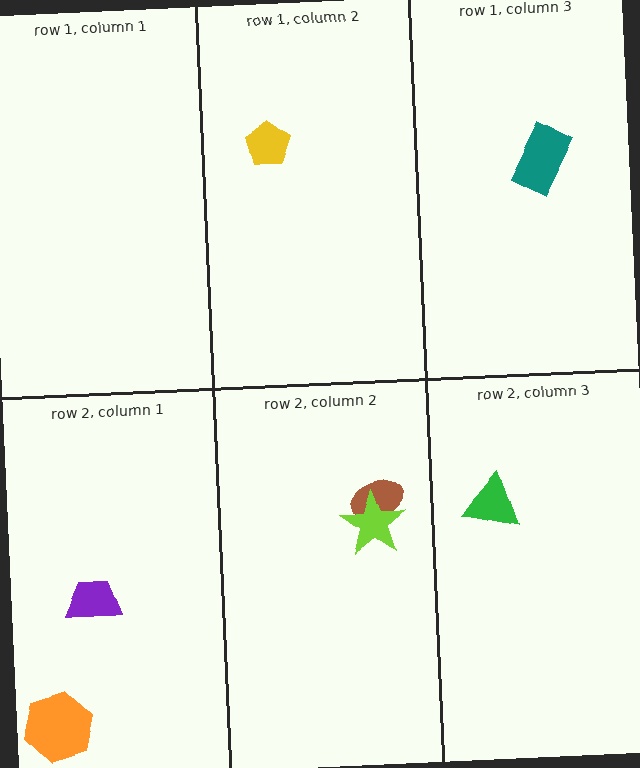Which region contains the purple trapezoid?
The row 2, column 1 region.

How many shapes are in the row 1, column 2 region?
1.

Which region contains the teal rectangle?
The row 1, column 3 region.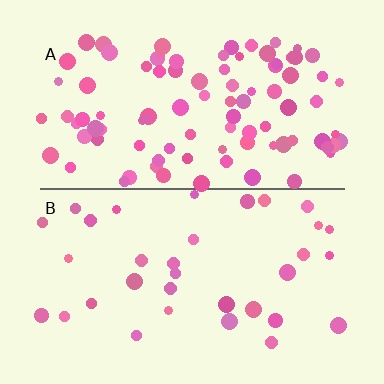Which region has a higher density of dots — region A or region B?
A (the top).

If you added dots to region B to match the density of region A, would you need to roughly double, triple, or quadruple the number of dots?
Approximately triple.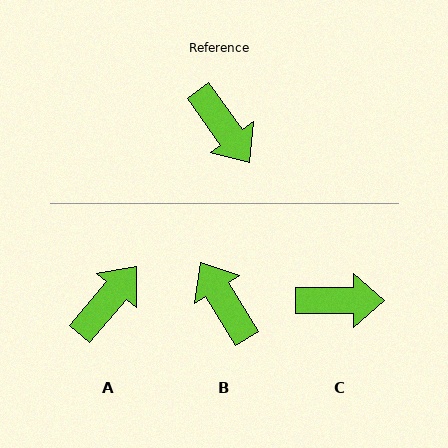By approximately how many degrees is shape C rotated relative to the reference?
Approximately 54 degrees counter-clockwise.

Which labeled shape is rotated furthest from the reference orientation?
B, about 176 degrees away.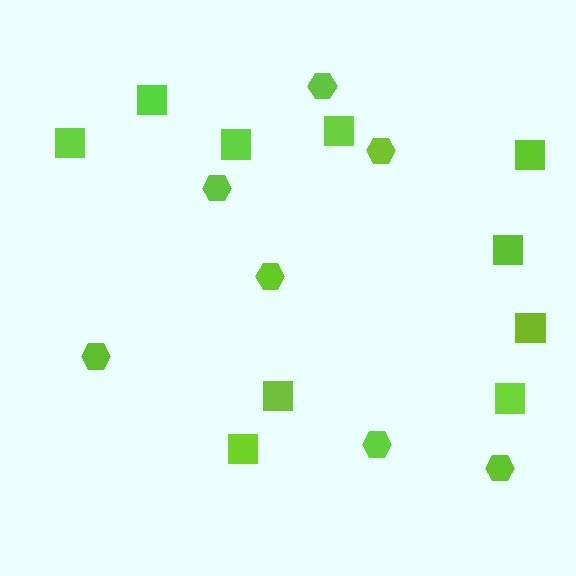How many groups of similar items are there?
There are 2 groups: one group of hexagons (7) and one group of squares (10).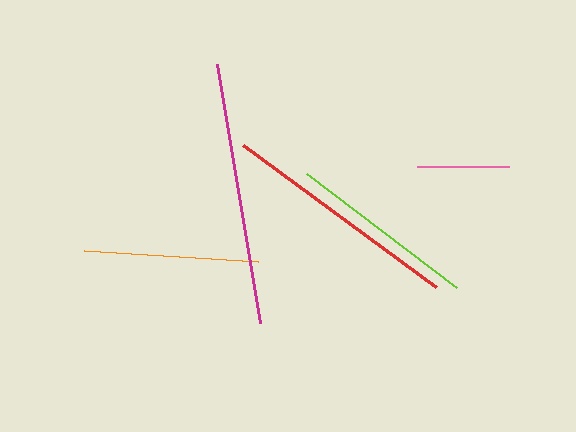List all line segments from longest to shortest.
From longest to shortest: magenta, red, lime, orange, pink.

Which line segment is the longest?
The magenta line is the longest at approximately 263 pixels.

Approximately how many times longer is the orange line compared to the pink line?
The orange line is approximately 1.9 times the length of the pink line.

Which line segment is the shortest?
The pink line is the shortest at approximately 92 pixels.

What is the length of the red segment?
The red segment is approximately 240 pixels long.